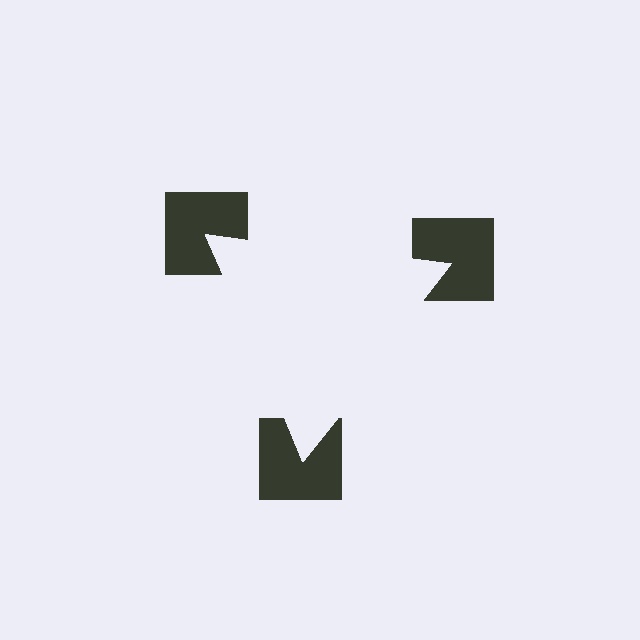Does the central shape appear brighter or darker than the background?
It typically appears slightly brighter than the background, even though no actual brightness change is drawn.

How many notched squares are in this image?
There are 3 — one at each vertex of the illusory triangle.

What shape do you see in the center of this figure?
An illusory triangle — its edges are inferred from the aligned wedge cuts in the notched squares, not physically drawn.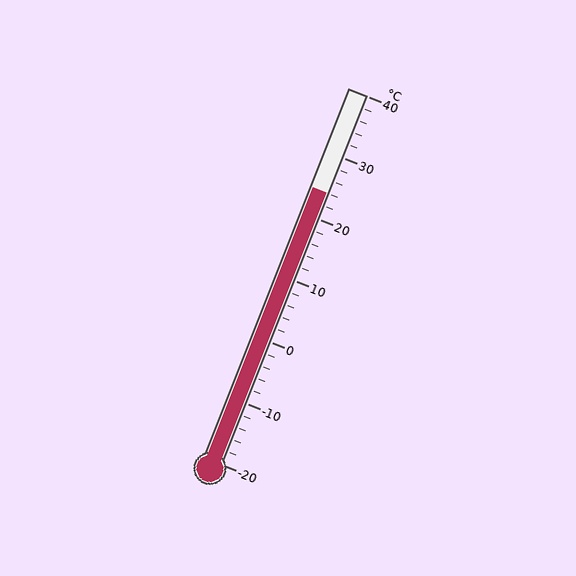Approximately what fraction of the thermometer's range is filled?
The thermometer is filled to approximately 75% of its range.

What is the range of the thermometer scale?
The thermometer scale ranges from -20°C to 40°C.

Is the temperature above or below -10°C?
The temperature is above -10°C.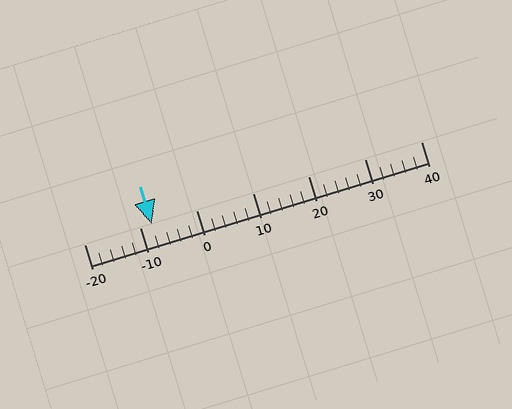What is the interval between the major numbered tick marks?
The major tick marks are spaced 10 units apart.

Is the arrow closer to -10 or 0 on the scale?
The arrow is closer to -10.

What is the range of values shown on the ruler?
The ruler shows values from -20 to 40.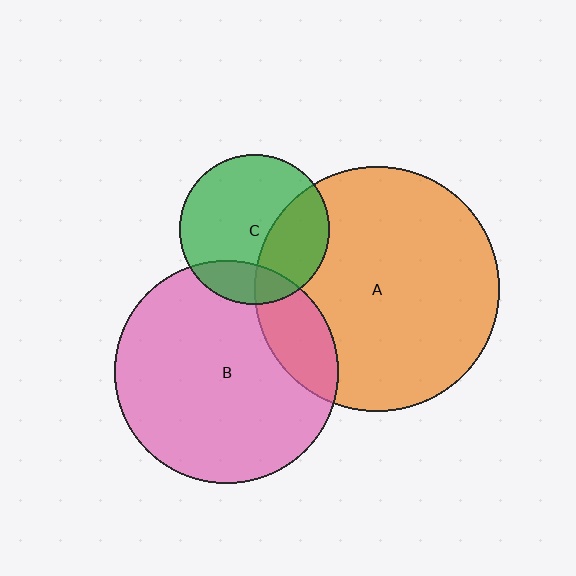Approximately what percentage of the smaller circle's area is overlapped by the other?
Approximately 15%.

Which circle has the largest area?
Circle A (orange).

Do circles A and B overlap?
Yes.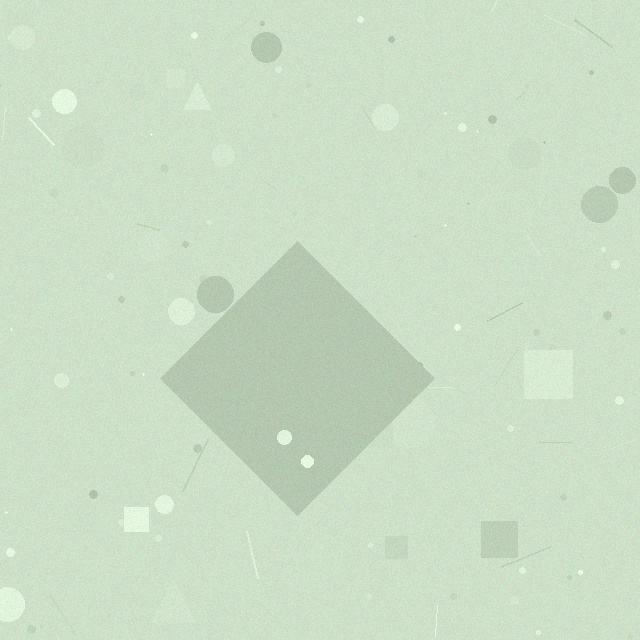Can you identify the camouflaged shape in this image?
The camouflaged shape is a diamond.